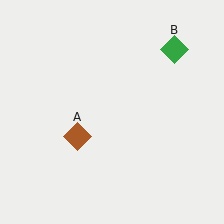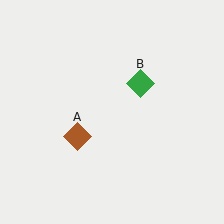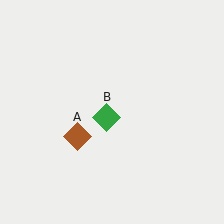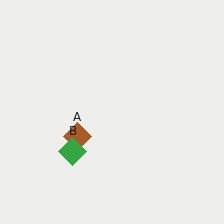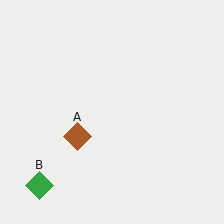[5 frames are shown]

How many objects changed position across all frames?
1 object changed position: green diamond (object B).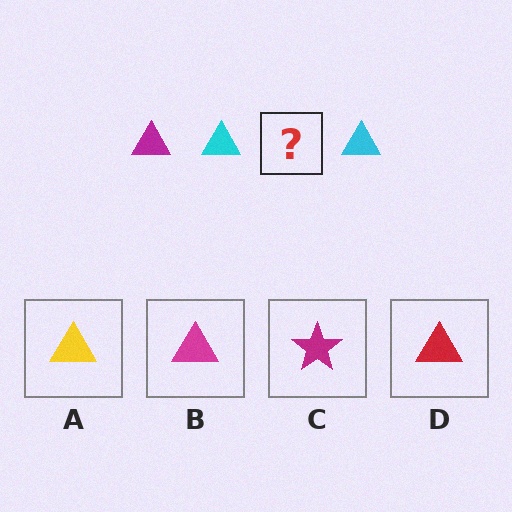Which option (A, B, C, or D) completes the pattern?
B.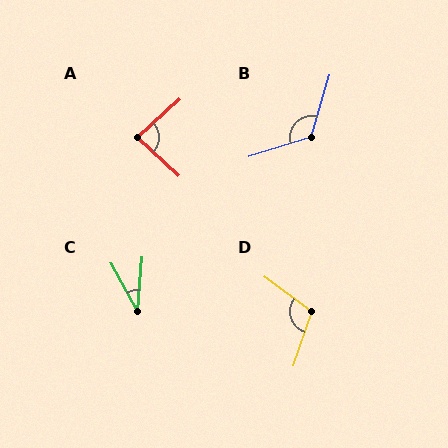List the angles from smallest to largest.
C (33°), A (85°), D (108°), B (124°).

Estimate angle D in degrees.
Approximately 108 degrees.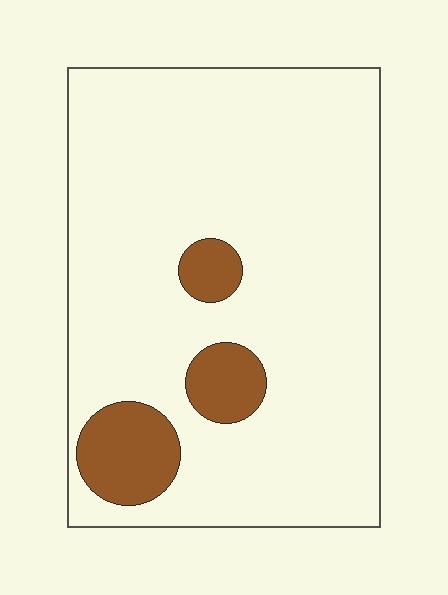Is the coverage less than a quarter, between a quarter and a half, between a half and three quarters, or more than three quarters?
Less than a quarter.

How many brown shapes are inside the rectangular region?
3.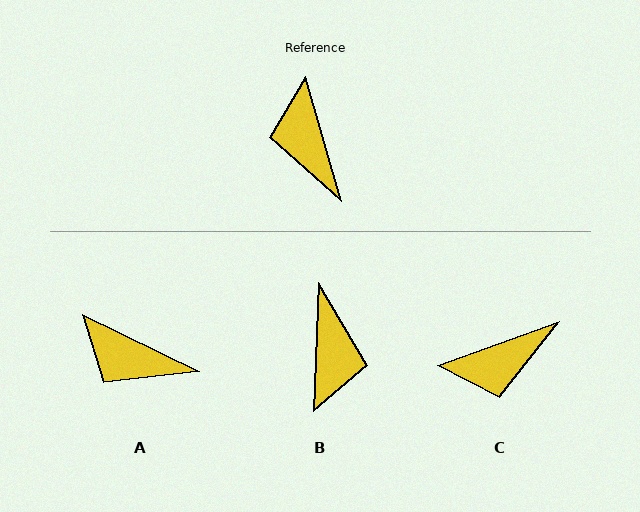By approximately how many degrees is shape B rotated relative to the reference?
Approximately 162 degrees counter-clockwise.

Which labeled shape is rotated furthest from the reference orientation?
B, about 162 degrees away.